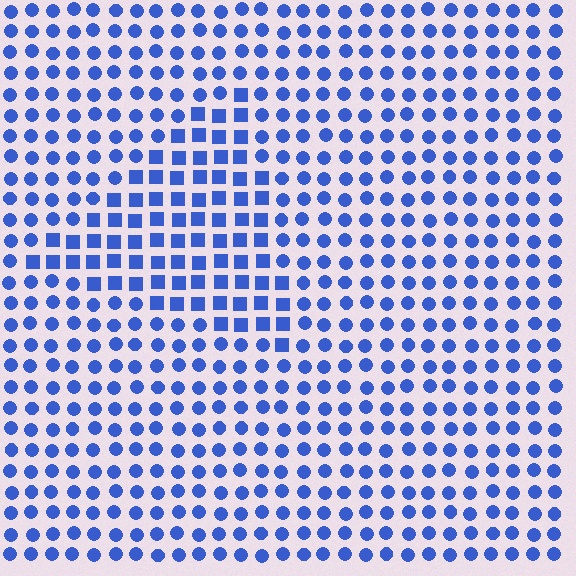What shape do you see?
I see a triangle.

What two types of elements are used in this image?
The image uses squares inside the triangle region and circles outside it.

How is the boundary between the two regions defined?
The boundary is defined by a change in element shape: squares inside vs. circles outside. All elements share the same color and spacing.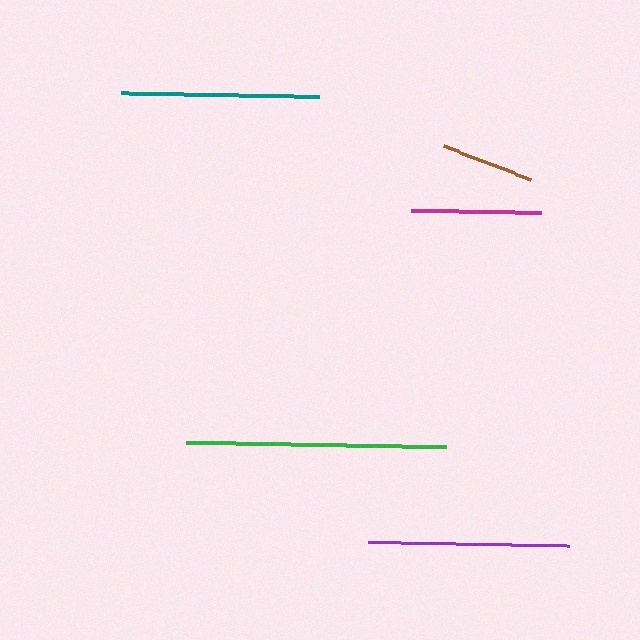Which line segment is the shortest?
The brown line is the shortest at approximately 93 pixels.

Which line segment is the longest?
The green line is the longest at approximately 259 pixels.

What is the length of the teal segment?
The teal segment is approximately 198 pixels long.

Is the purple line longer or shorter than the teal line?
The purple line is longer than the teal line.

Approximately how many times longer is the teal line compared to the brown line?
The teal line is approximately 2.1 times the length of the brown line.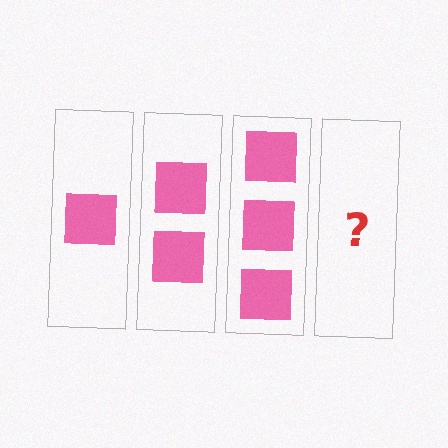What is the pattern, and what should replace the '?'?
The pattern is that each step adds one more square. The '?' should be 4 squares.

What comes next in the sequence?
The next element should be 4 squares.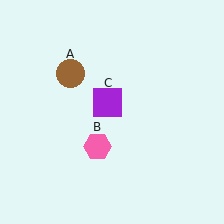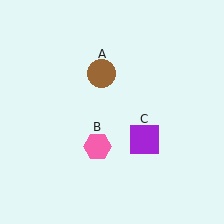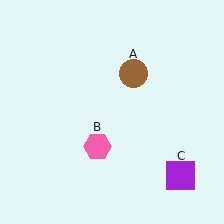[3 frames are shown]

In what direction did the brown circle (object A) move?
The brown circle (object A) moved right.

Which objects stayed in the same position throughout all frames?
Pink hexagon (object B) remained stationary.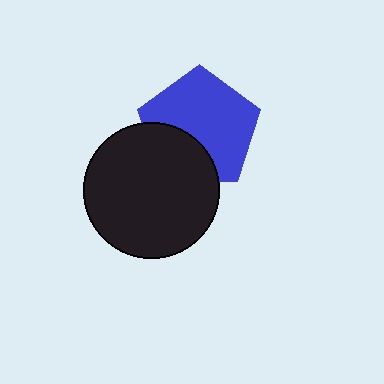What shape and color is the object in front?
The object in front is a black circle.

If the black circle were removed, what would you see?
You would see the complete blue pentagon.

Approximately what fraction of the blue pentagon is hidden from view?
Roughly 31% of the blue pentagon is hidden behind the black circle.